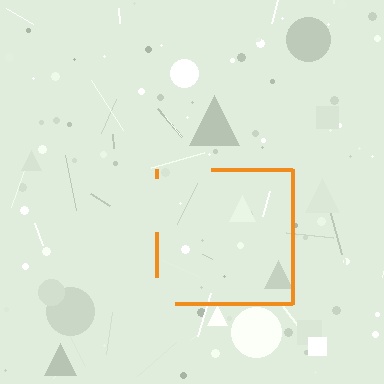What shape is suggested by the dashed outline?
The dashed outline suggests a square.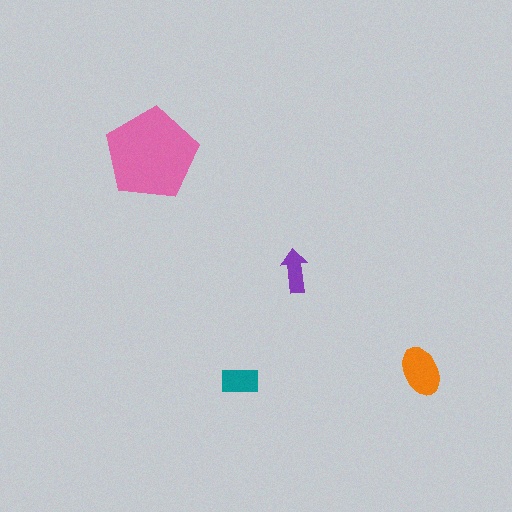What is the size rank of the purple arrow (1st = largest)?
4th.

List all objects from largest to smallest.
The pink pentagon, the orange ellipse, the teal rectangle, the purple arrow.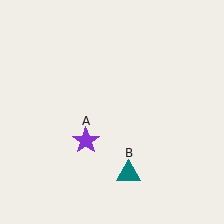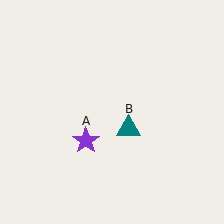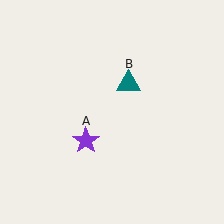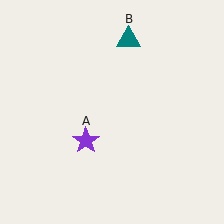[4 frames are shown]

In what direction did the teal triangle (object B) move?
The teal triangle (object B) moved up.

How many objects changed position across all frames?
1 object changed position: teal triangle (object B).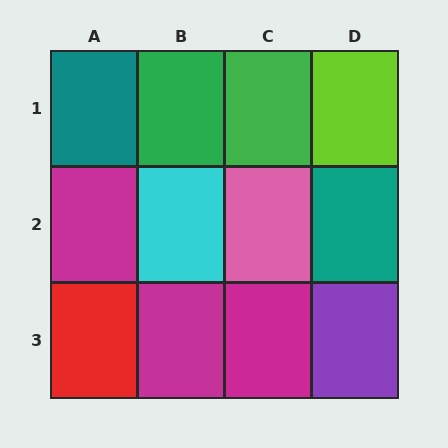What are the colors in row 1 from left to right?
Teal, green, green, lime.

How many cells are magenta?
3 cells are magenta.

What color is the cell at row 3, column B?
Magenta.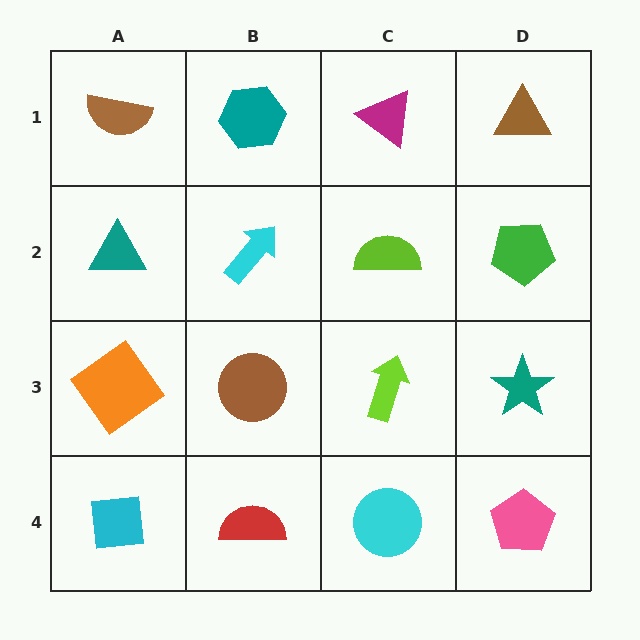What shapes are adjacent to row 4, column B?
A brown circle (row 3, column B), a cyan square (row 4, column A), a cyan circle (row 4, column C).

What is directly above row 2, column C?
A magenta triangle.